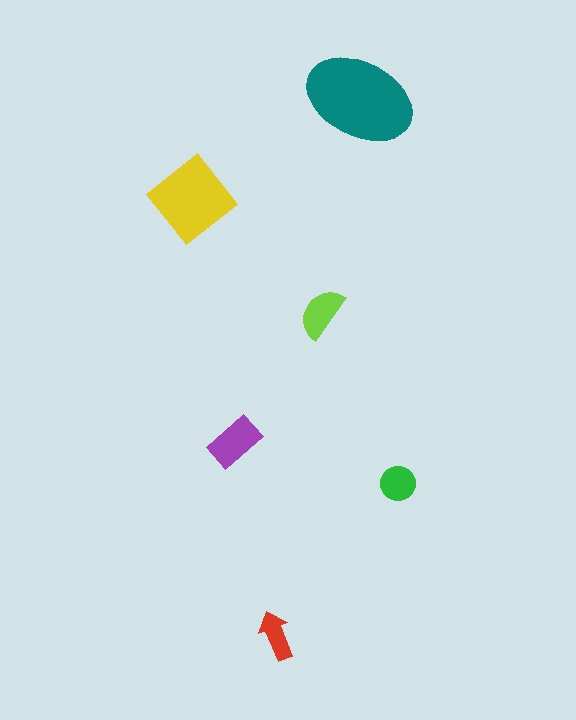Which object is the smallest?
The red arrow.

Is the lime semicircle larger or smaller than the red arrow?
Larger.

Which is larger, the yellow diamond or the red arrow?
The yellow diamond.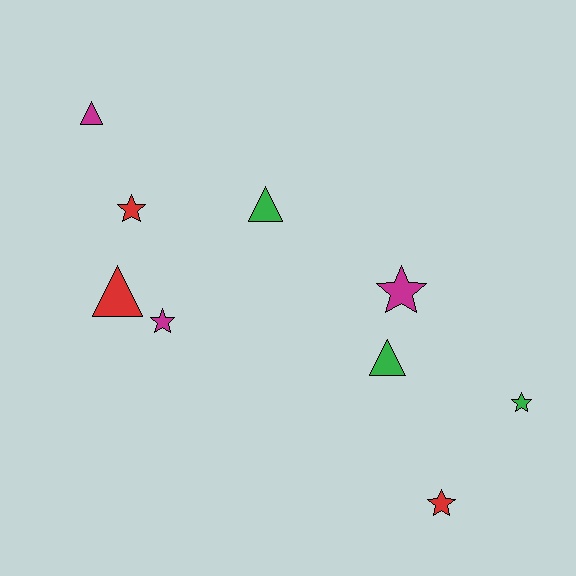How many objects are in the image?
There are 9 objects.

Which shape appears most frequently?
Star, with 5 objects.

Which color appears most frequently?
Red, with 3 objects.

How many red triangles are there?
There is 1 red triangle.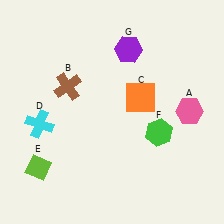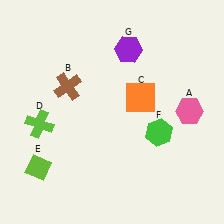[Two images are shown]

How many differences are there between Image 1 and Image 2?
There is 1 difference between the two images.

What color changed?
The cross (D) changed from cyan in Image 1 to lime in Image 2.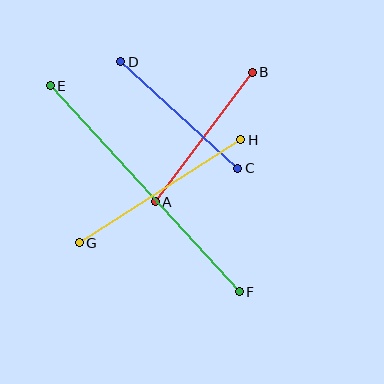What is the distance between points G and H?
The distance is approximately 191 pixels.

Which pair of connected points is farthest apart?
Points E and F are farthest apart.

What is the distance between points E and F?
The distance is approximately 279 pixels.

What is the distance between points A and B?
The distance is approximately 162 pixels.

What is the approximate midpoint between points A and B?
The midpoint is at approximately (204, 137) pixels.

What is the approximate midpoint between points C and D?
The midpoint is at approximately (179, 115) pixels.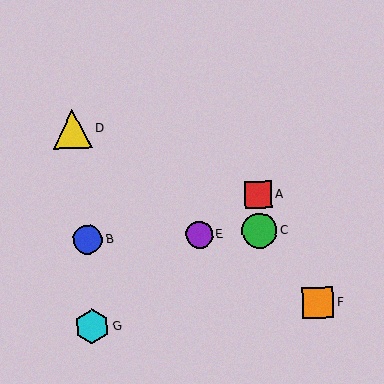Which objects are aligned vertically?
Objects A, C are aligned vertically.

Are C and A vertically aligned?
Yes, both are at x≈260.